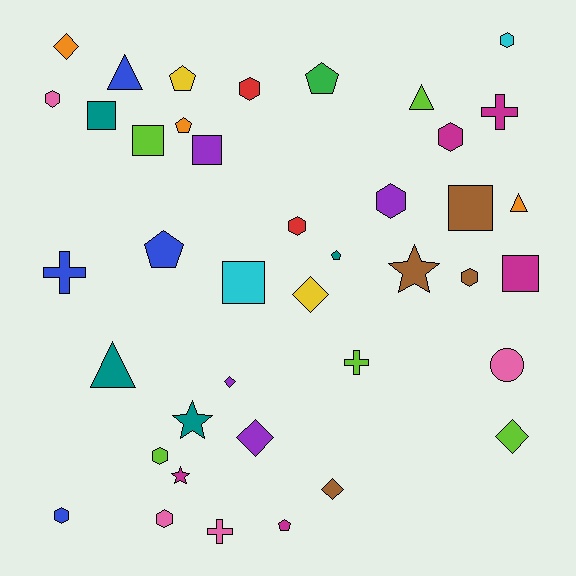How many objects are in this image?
There are 40 objects.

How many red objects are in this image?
There are 2 red objects.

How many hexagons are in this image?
There are 10 hexagons.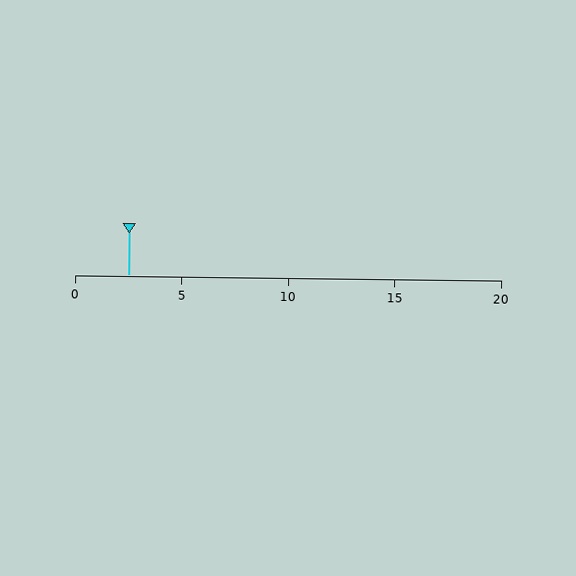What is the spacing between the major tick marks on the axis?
The major ticks are spaced 5 apart.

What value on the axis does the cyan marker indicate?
The marker indicates approximately 2.5.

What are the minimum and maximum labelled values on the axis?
The axis runs from 0 to 20.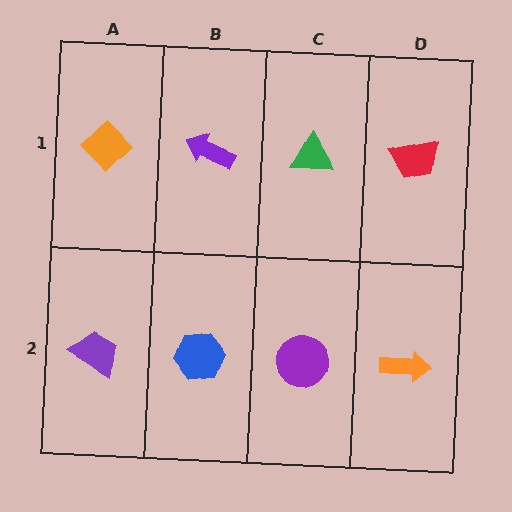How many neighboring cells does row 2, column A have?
2.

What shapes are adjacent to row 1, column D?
An orange arrow (row 2, column D), a green triangle (row 1, column C).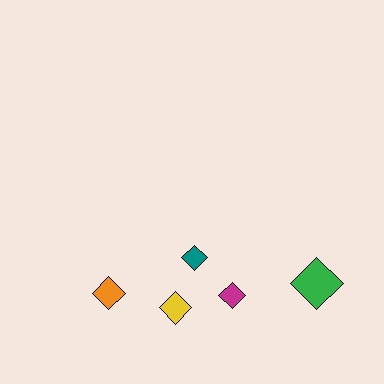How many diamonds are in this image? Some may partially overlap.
There are 5 diamonds.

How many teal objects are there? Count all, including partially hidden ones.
There is 1 teal object.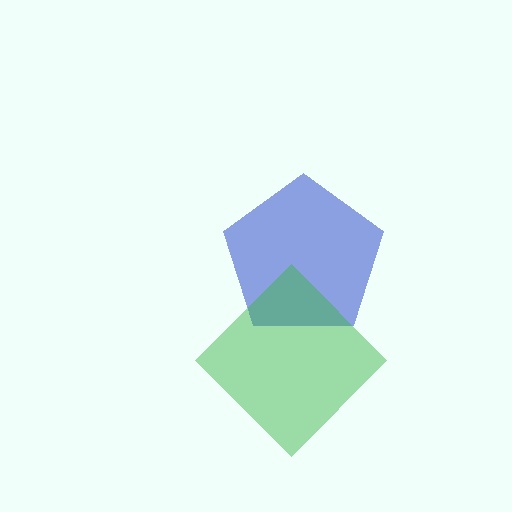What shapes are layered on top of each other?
The layered shapes are: a blue pentagon, a green diamond.